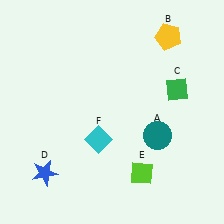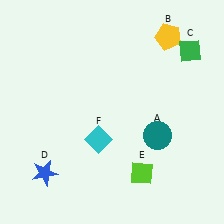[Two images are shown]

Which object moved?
The green diamond (C) moved up.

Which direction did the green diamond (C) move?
The green diamond (C) moved up.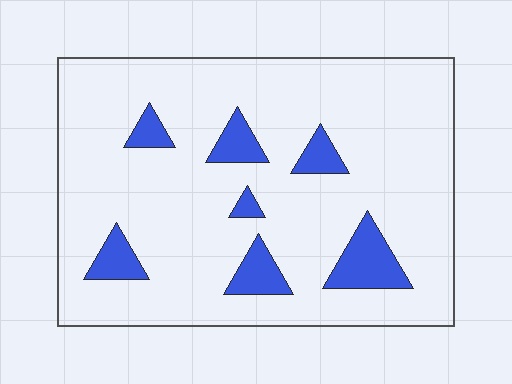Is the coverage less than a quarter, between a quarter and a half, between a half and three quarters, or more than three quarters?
Less than a quarter.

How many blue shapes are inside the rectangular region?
7.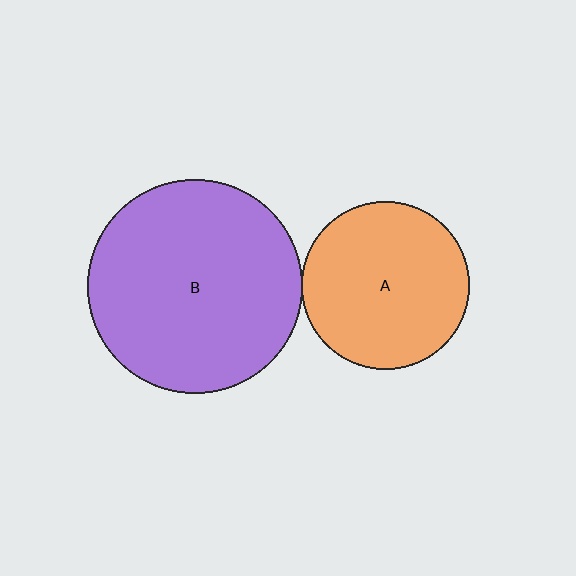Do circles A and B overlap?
Yes.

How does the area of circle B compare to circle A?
Approximately 1.6 times.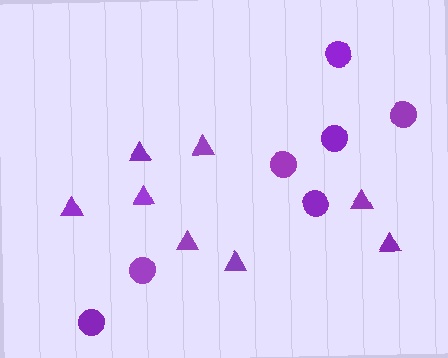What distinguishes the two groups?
There are 2 groups: one group of triangles (8) and one group of circles (7).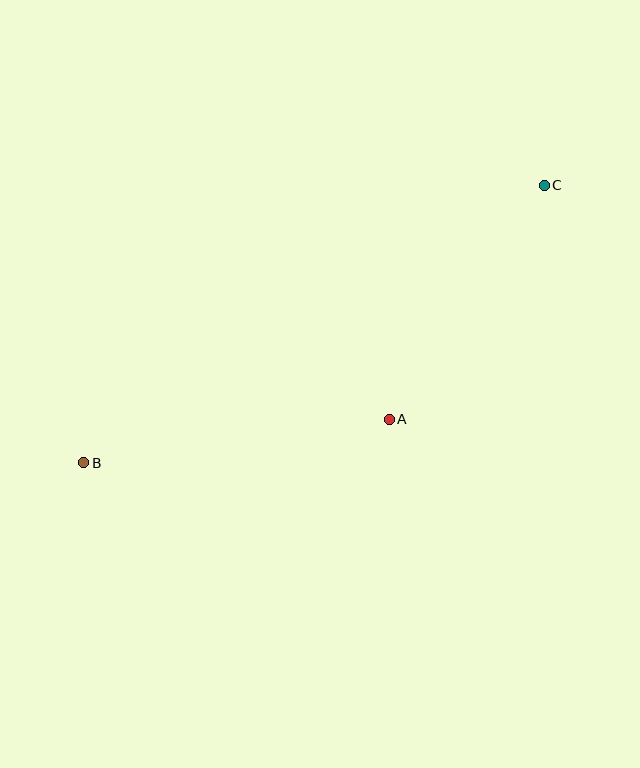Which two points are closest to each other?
Points A and C are closest to each other.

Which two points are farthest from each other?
Points B and C are farthest from each other.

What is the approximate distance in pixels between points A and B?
The distance between A and B is approximately 309 pixels.